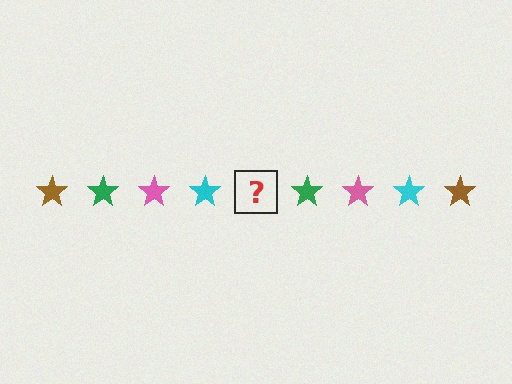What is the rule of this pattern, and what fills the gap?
The rule is that the pattern cycles through brown, green, pink, cyan stars. The gap should be filled with a brown star.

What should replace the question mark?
The question mark should be replaced with a brown star.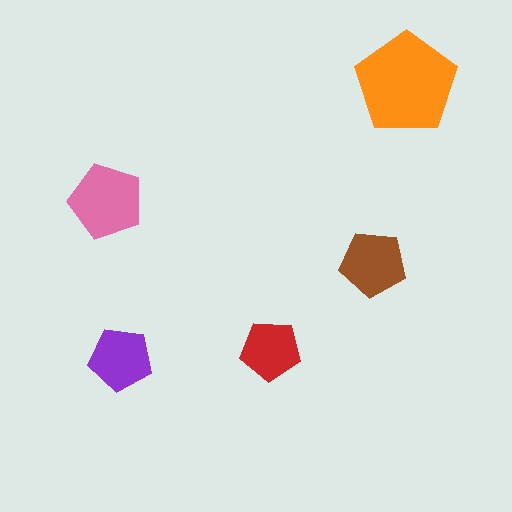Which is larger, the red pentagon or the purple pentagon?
The purple one.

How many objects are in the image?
There are 5 objects in the image.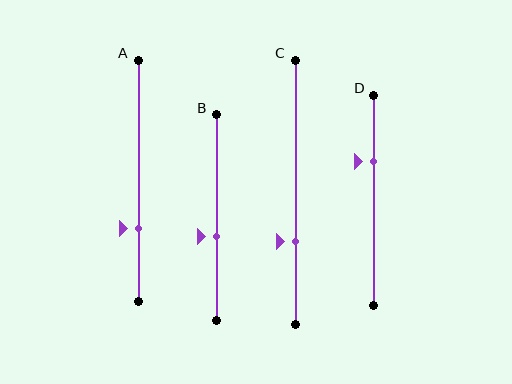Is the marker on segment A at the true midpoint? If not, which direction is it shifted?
No, the marker on segment A is shifted downward by about 20% of the segment length.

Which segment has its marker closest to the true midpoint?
Segment B has its marker closest to the true midpoint.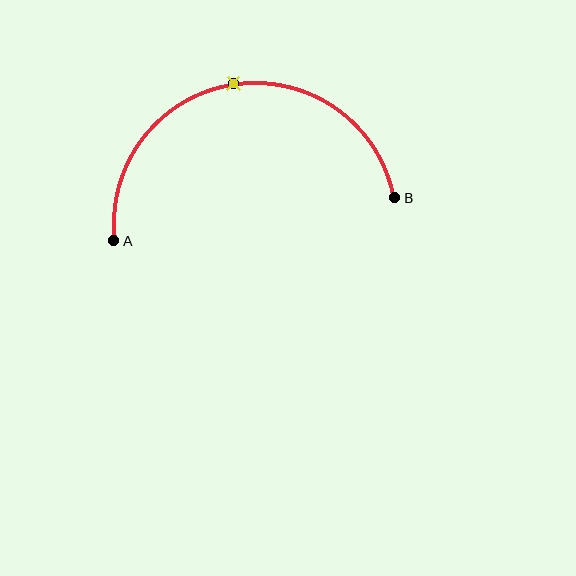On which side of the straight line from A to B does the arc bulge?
The arc bulges above the straight line connecting A and B.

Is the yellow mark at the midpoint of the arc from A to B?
Yes. The yellow mark lies on the arc at equal arc-length from both A and B — it is the arc midpoint.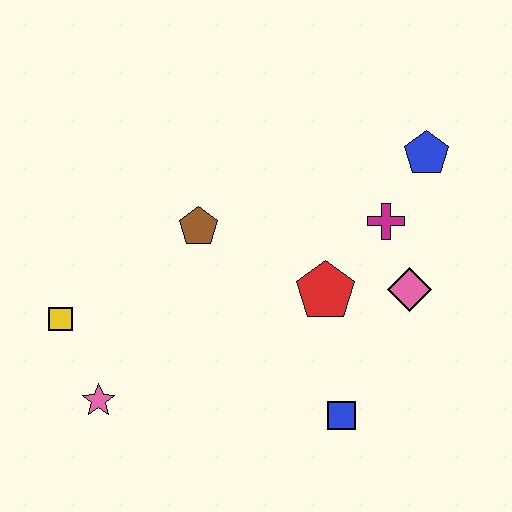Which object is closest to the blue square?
The red pentagon is closest to the blue square.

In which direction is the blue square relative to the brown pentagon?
The blue square is below the brown pentagon.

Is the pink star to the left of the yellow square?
No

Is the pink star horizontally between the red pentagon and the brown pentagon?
No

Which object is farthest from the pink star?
The blue pentagon is farthest from the pink star.